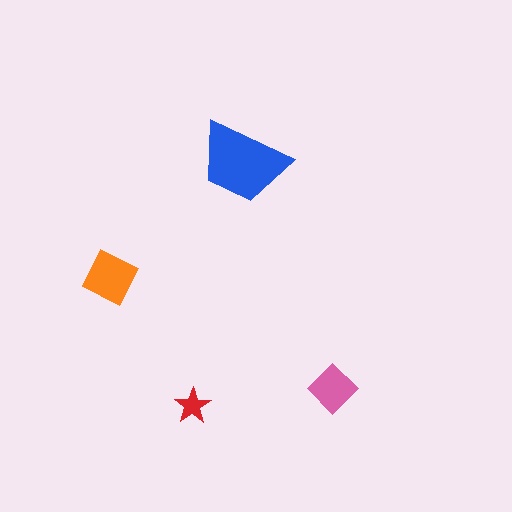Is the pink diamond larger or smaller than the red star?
Larger.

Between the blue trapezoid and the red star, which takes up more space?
The blue trapezoid.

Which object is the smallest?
The red star.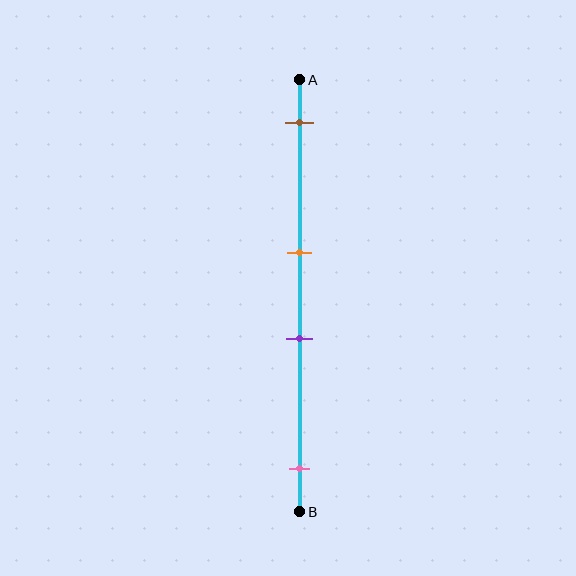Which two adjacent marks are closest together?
The orange and purple marks are the closest adjacent pair.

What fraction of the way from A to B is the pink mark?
The pink mark is approximately 90% (0.9) of the way from A to B.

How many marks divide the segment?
There are 4 marks dividing the segment.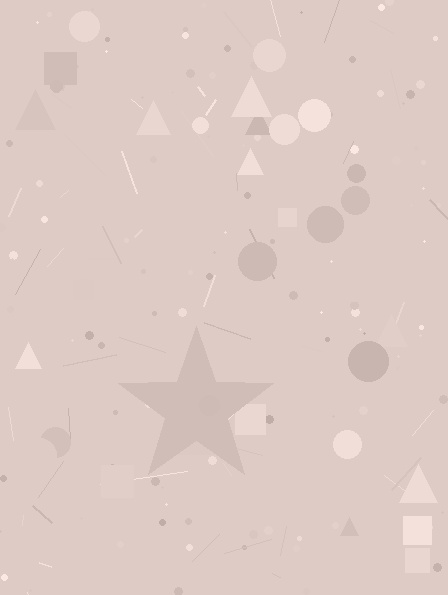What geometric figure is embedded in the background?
A star is embedded in the background.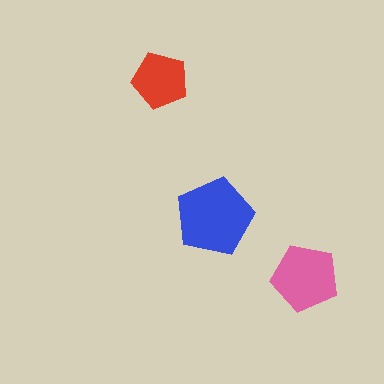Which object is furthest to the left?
The red pentagon is leftmost.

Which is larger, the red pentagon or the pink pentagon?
The pink one.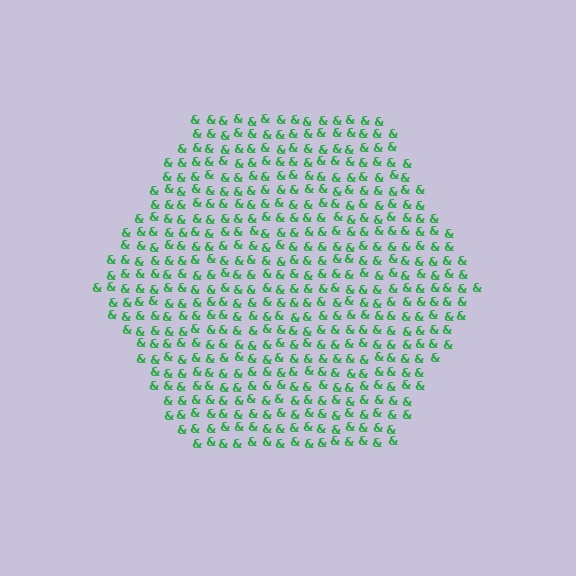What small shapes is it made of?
It is made of small ampersands.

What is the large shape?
The large shape is a hexagon.